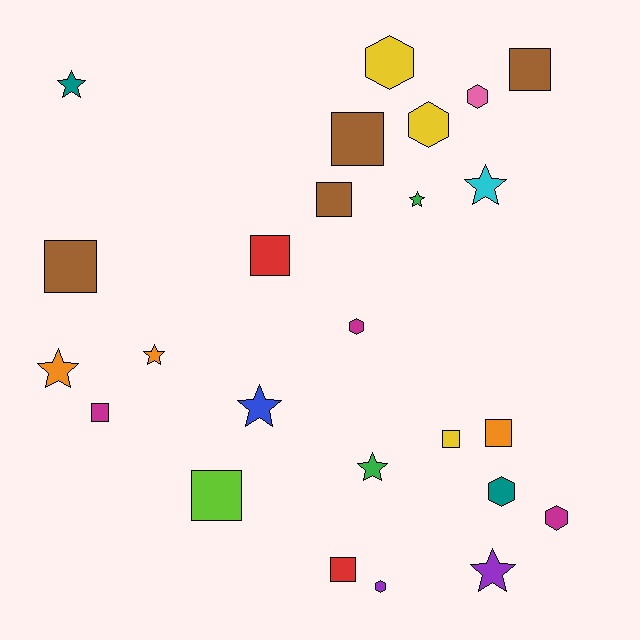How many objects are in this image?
There are 25 objects.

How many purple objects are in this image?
There are 2 purple objects.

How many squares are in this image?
There are 10 squares.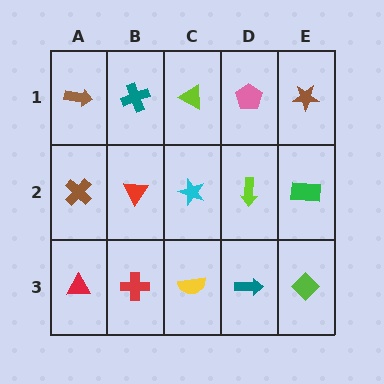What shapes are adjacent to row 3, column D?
A lime arrow (row 2, column D), a yellow semicircle (row 3, column C), a lime diamond (row 3, column E).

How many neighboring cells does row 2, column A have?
3.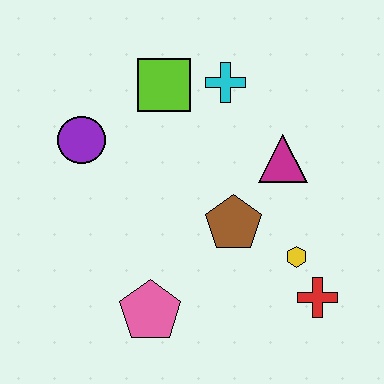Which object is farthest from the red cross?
The purple circle is farthest from the red cross.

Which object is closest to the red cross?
The yellow hexagon is closest to the red cross.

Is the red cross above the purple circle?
No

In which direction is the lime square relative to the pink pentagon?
The lime square is above the pink pentagon.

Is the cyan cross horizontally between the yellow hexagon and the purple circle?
Yes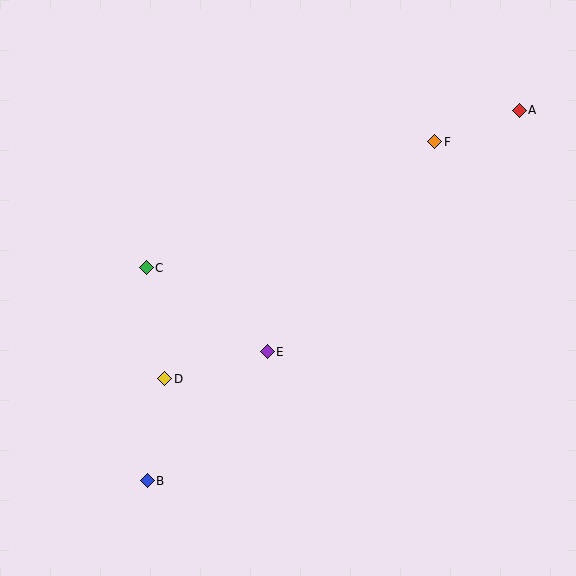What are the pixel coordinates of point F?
Point F is at (435, 142).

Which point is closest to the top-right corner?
Point A is closest to the top-right corner.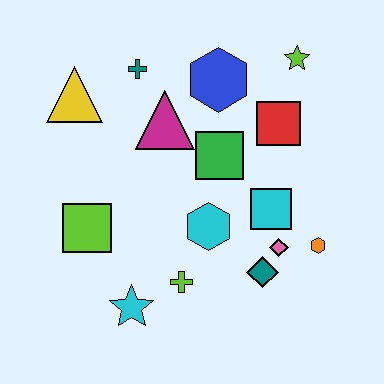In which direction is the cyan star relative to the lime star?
The cyan star is below the lime star.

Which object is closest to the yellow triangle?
The teal cross is closest to the yellow triangle.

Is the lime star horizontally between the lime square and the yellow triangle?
No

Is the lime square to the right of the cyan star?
No